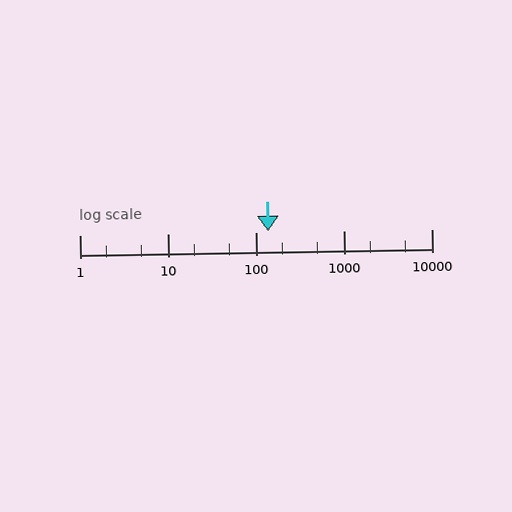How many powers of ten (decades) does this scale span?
The scale spans 4 decades, from 1 to 10000.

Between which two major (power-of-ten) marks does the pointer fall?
The pointer is between 100 and 1000.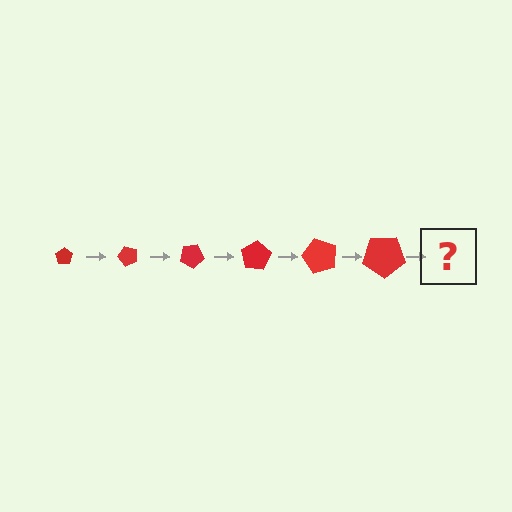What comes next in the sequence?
The next element should be a pentagon, larger than the previous one and rotated 300 degrees from the start.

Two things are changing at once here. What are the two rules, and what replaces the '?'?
The two rules are that the pentagon grows larger each step and it rotates 50 degrees each step. The '?' should be a pentagon, larger than the previous one and rotated 300 degrees from the start.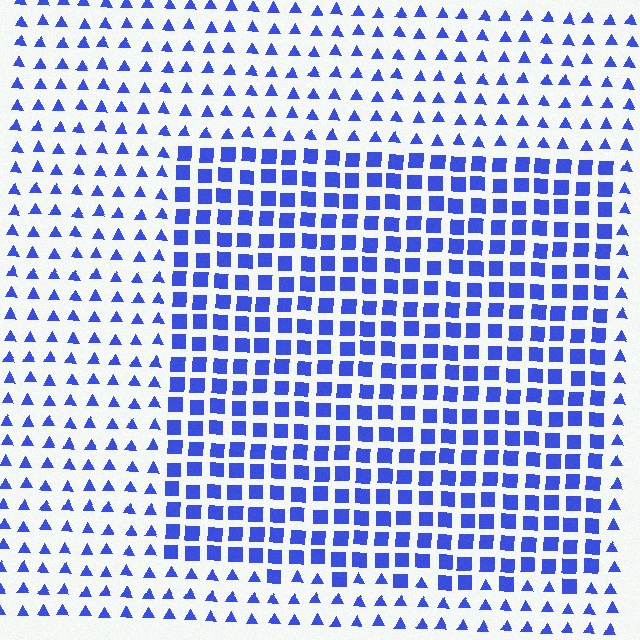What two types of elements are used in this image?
The image uses squares inside the rectangle region and triangles outside it.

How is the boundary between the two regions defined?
The boundary is defined by a change in element shape: squares inside vs. triangles outside. All elements share the same color and spacing.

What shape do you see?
I see a rectangle.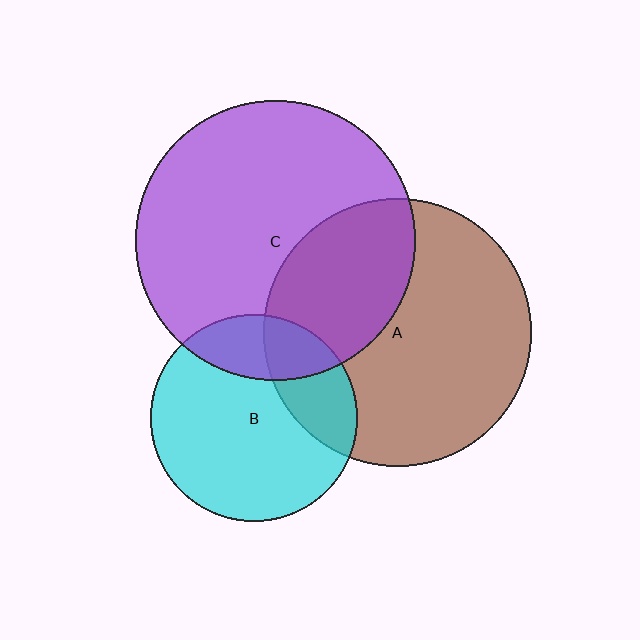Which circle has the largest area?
Circle C (purple).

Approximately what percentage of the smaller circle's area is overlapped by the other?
Approximately 20%.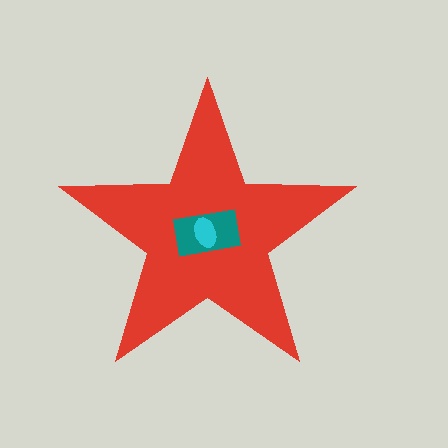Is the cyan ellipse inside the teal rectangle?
Yes.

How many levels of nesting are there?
3.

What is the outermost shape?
The red star.